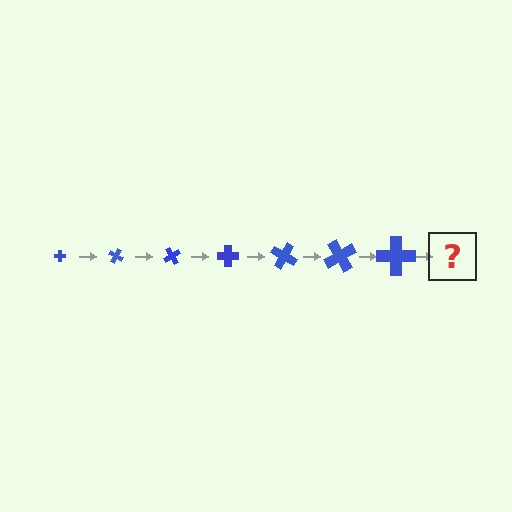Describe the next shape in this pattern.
It should be a cross, larger than the previous one and rotated 210 degrees from the start.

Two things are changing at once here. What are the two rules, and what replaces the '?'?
The two rules are that the cross grows larger each step and it rotates 30 degrees each step. The '?' should be a cross, larger than the previous one and rotated 210 degrees from the start.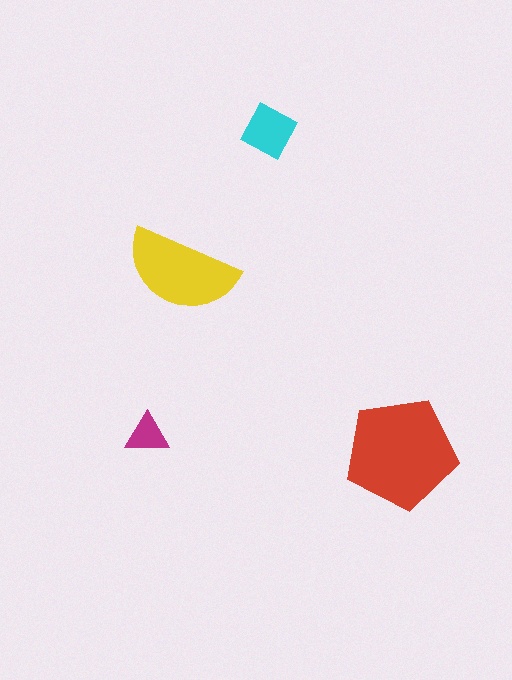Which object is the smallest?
The magenta triangle.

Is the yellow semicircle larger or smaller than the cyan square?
Larger.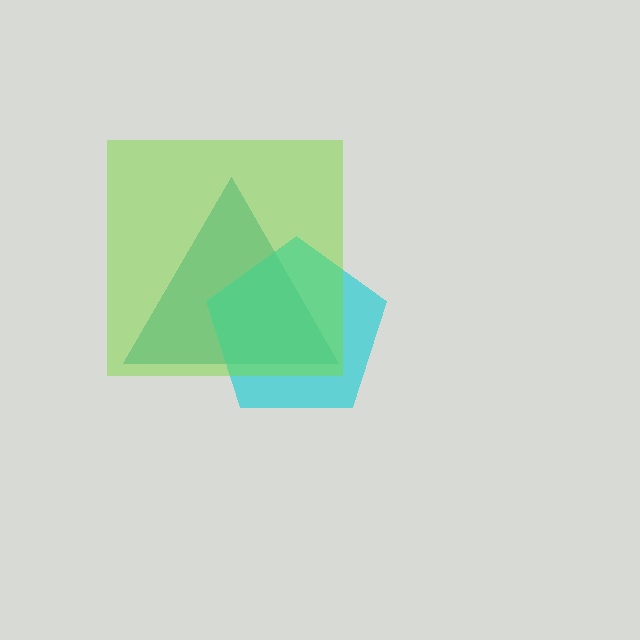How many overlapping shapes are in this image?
There are 3 overlapping shapes in the image.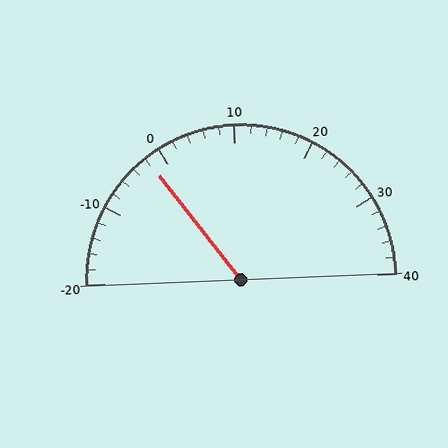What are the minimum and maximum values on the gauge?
The gauge ranges from -20 to 40.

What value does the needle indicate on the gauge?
The needle indicates approximately -2.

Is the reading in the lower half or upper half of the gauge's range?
The reading is in the lower half of the range (-20 to 40).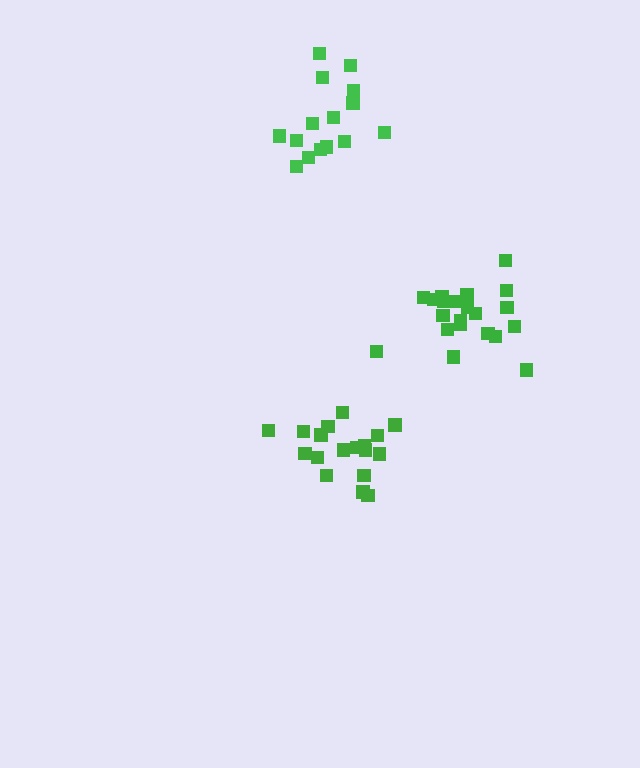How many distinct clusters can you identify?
There are 3 distinct clusters.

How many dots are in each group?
Group 1: 18 dots, Group 2: 15 dots, Group 3: 21 dots (54 total).